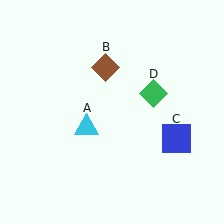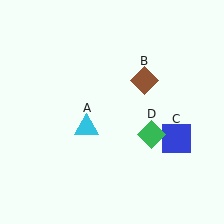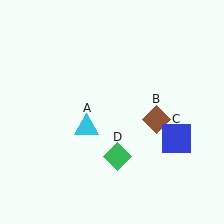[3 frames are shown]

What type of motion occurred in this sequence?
The brown diamond (object B), green diamond (object D) rotated clockwise around the center of the scene.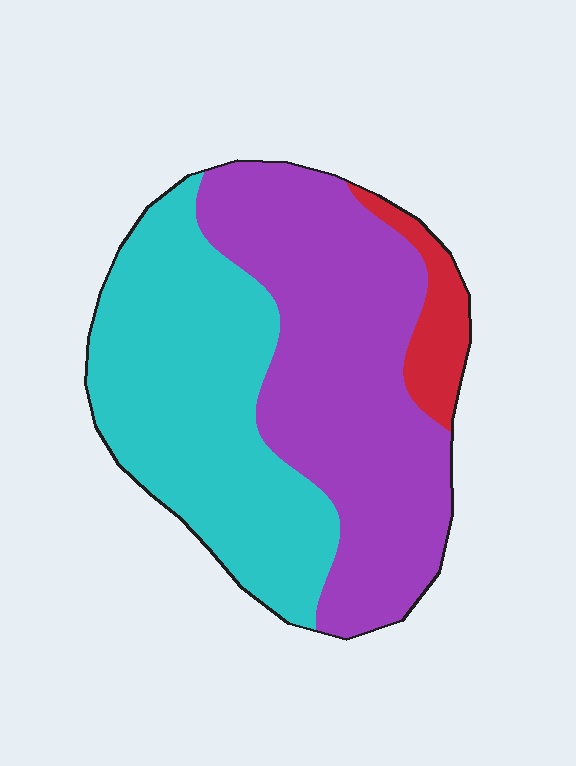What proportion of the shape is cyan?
Cyan covers around 45% of the shape.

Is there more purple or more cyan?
Purple.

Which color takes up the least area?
Red, at roughly 5%.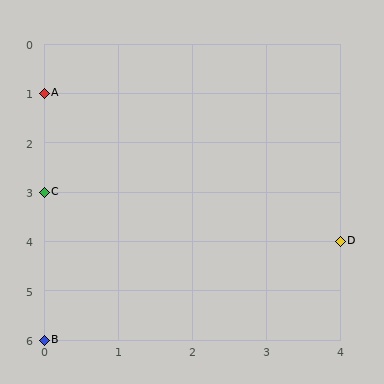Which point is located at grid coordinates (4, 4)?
Point D is at (4, 4).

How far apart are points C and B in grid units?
Points C and B are 3 rows apart.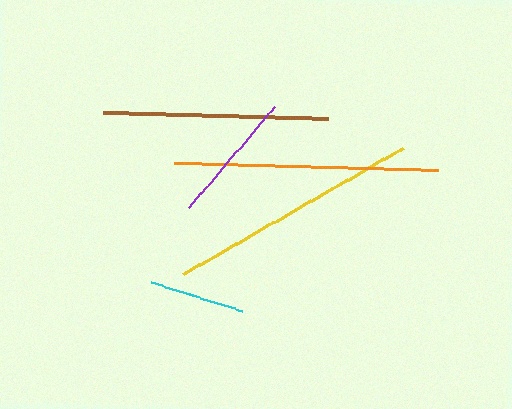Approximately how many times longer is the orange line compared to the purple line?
The orange line is approximately 2.0 times the length of the purple line.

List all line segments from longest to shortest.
From longest to shortest: orange, yellow, brown, purple, cyan.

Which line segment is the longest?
The orange line is the longest at approximately 264 pixels.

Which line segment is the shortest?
The cyan line is the shortest at approximately 96 pixels.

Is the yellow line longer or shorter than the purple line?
The yellow line is longer than the purple line.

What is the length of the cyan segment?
The cyan segment is approximately 96 pixels long.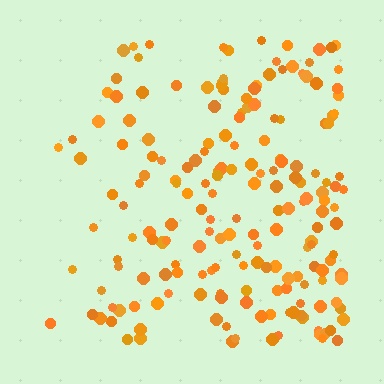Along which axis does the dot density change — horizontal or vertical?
Horizontal.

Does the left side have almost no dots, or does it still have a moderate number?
Still a moderate number, just noticeably fewer than the right.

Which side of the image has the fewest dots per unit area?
The left.